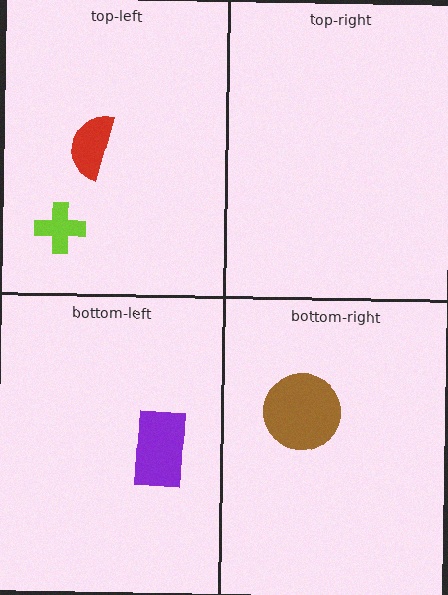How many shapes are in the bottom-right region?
1.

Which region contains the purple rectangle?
The bottom-left region.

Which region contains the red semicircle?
The top-left region.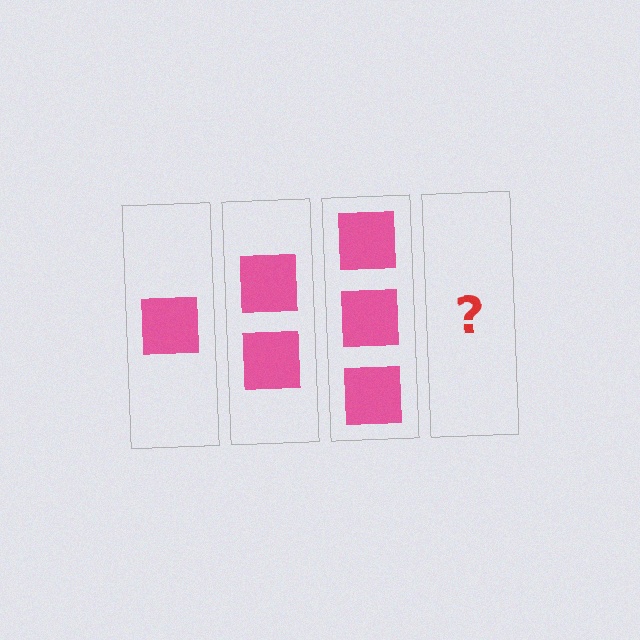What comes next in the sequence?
The next element should be 4 squares.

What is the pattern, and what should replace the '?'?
The pattern is that each step adds one more square. The '?' should be 4 squares.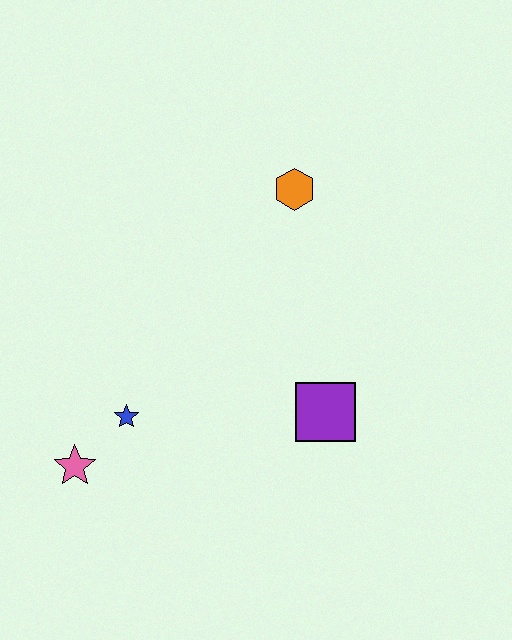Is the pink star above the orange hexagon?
No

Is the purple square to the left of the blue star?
No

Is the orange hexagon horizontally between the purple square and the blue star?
Yes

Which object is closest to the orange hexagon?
The purple square is closest to the orange hexagon.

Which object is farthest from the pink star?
The orange hexagon is farthest from the pink star.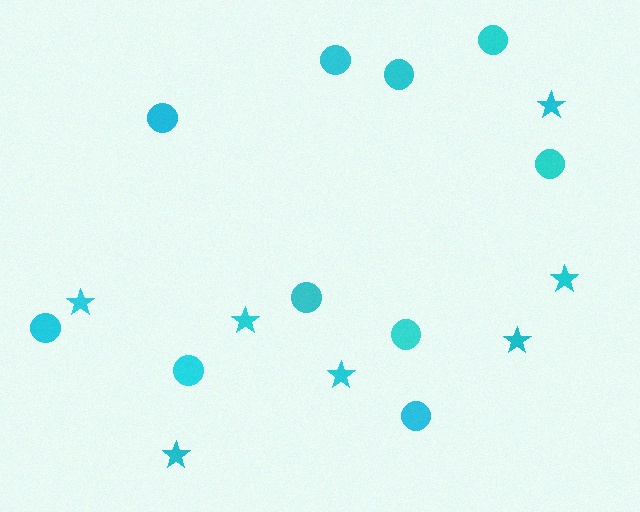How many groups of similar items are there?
There are 2 groups: one group of stars (7) and one group of circles (10).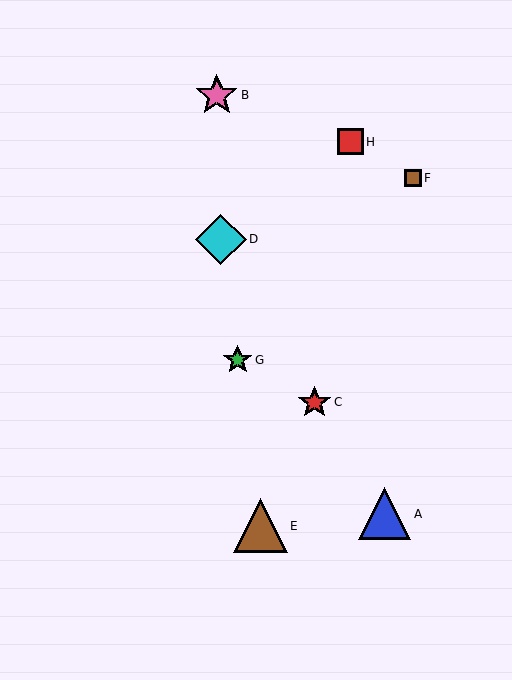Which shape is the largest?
The brown triangle (labeled E) is the largest.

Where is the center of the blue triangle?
The center of the blue triangle is at (385, 514).